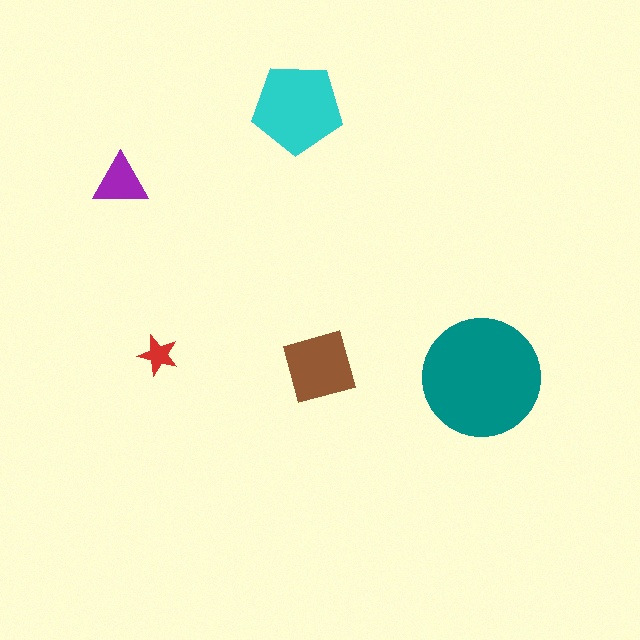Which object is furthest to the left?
The purple triangle is leftmost.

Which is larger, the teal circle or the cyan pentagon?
The teal circle.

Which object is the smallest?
The red star.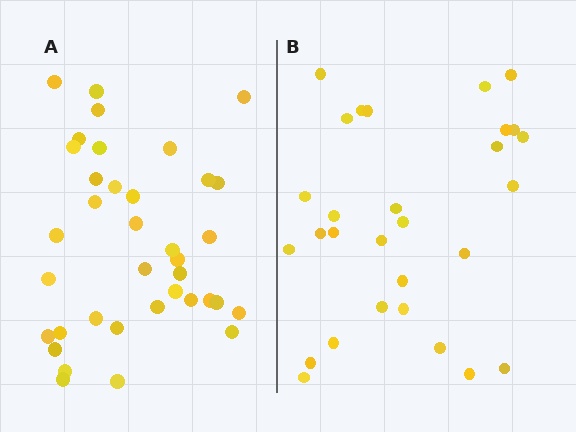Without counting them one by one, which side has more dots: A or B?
Region A (the left region) has more dots.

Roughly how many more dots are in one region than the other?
Region A has roughly 8 or so more dots than region B.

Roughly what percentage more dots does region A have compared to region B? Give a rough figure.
About 30% more.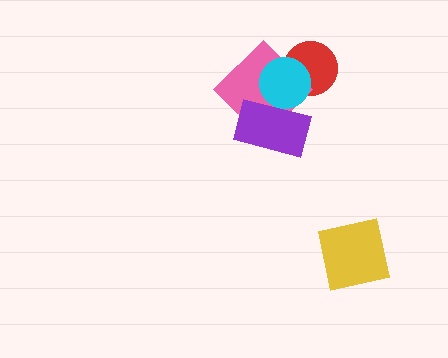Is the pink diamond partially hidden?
Yes, it is partially covered by another shape.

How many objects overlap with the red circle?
2 objects overlap with the red circle.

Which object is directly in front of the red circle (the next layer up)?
The pink diamond is directly in front of the red circle.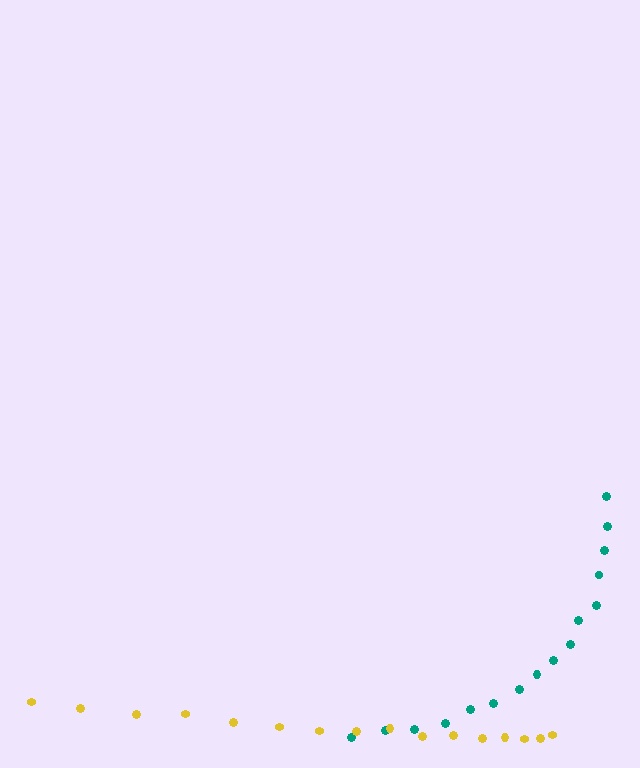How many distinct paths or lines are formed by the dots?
There are 2 distinct paths.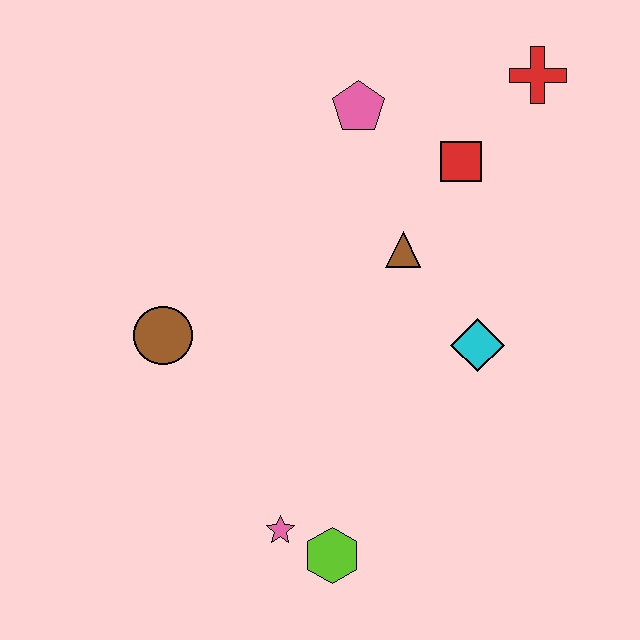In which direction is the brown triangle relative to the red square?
The brown triangle is below the red square.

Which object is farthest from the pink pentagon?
The lime hexagon is farthest from the pink pentagon.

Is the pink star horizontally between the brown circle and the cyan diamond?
Yes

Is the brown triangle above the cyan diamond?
Yes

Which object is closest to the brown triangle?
The red square is closest to the brown triangle.